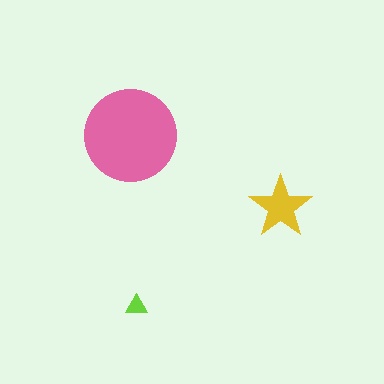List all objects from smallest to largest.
The lime triangle, the yellow star, the pink circle.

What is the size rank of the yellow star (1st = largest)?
2nd.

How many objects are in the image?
There are 3 objects in the image.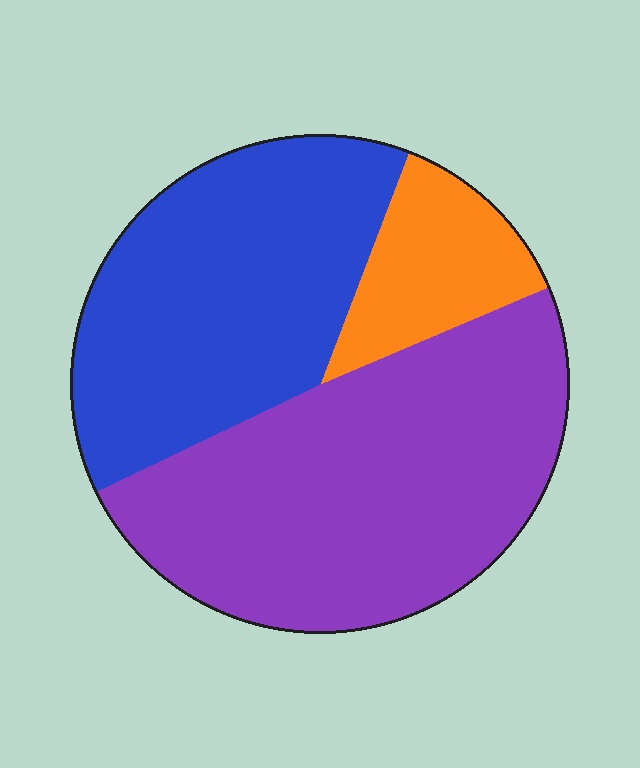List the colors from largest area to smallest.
From largest to smallest: purple, blue, orange.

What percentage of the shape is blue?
Blue takes up between a third and a half of the shape.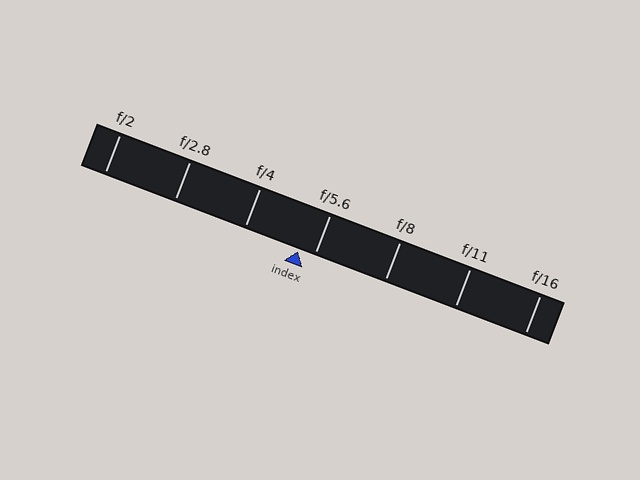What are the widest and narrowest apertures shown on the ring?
The widest aperture shown is f/2 and the narrowest is f/16.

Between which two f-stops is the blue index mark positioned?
The index mark is between f/4 and f/5.6.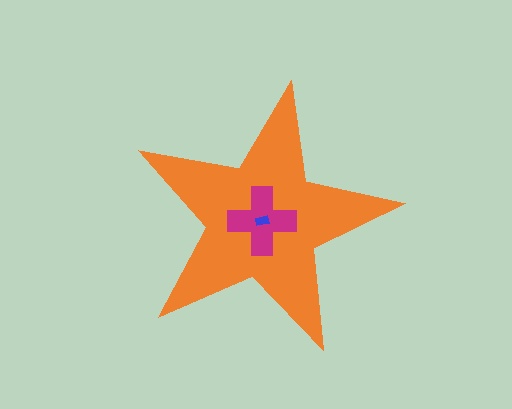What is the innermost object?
The blue rectangle.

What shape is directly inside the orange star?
The magenta cross.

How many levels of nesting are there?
3.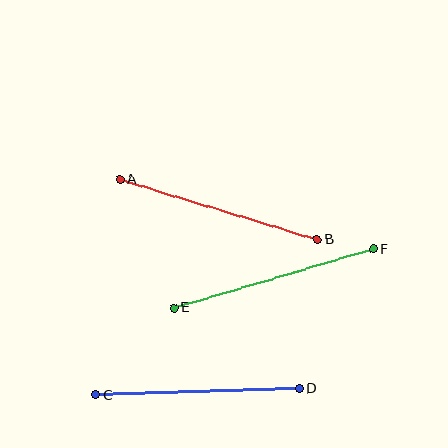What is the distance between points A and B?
The distance is approximately 207 pixels.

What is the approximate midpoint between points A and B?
The midpoint is at approximately (219, 209) pixels.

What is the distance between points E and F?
The distance is approximately 208 pixels.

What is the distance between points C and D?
The distance is approximately 204 pixels.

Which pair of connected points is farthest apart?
Points E and F are farthest apart.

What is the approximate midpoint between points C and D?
The midpoint is at approximately (198, 392) pixels.